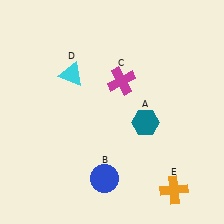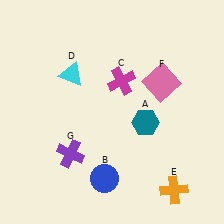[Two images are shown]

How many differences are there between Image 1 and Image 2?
There are 2 differences between the two images.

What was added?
A pink square (F), a purple cross (G) were added in Image 2.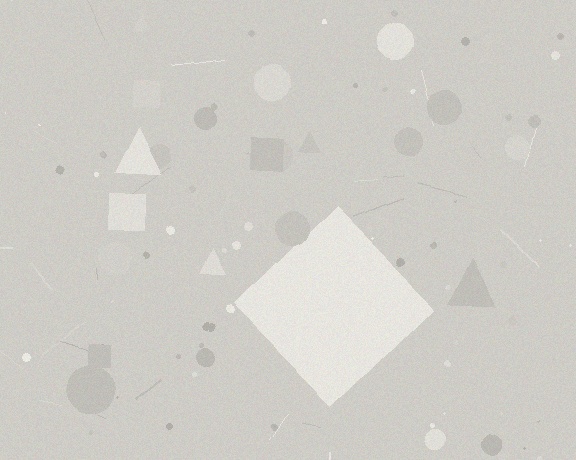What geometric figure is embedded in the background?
A diamond is embedded in the background.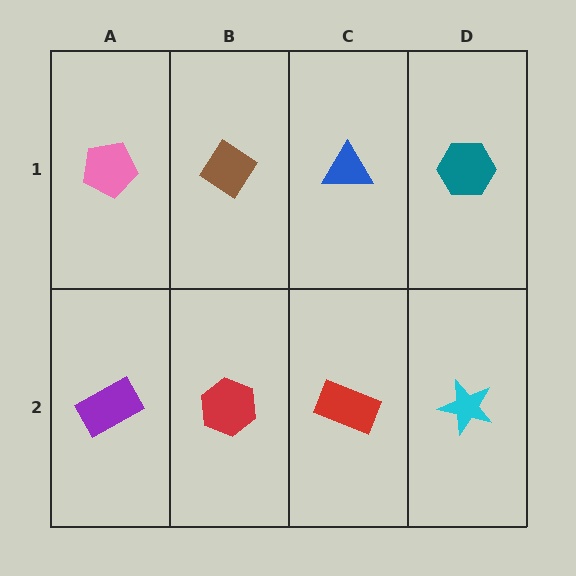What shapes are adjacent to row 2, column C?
A blue triangle (row 1, column C), a red hexagon (row 2, column B), a cyan star (row 2, column D).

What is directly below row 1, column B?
A red hexagon.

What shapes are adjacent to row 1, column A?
A purple rectangle (row 2, column A), a brown diamond (row 1, column B).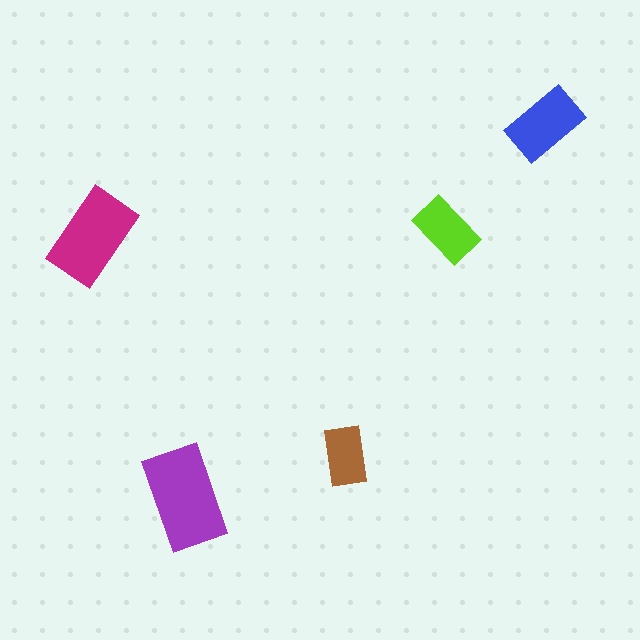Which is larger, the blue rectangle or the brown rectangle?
The blue one.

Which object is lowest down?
The purple rectangle is bottommost.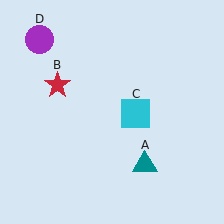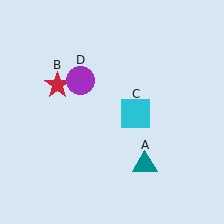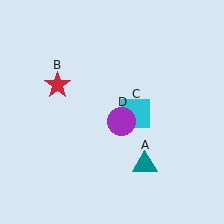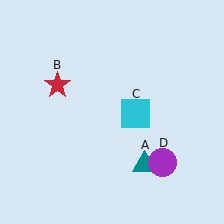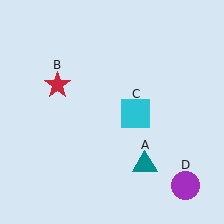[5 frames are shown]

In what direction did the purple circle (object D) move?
The purple circle (object D) moved down and to the right.